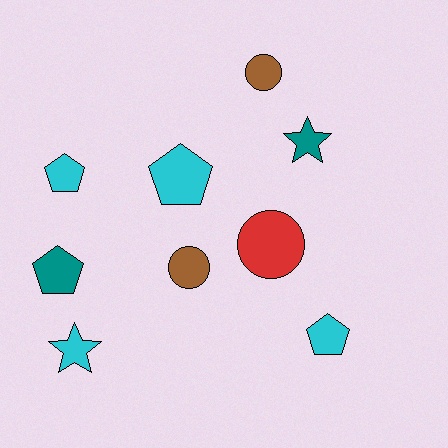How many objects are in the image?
There are 9 objects.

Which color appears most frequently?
Cyan, with 4 objects.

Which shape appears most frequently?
Pentagon, with 4 objects.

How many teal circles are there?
There are no teal circles.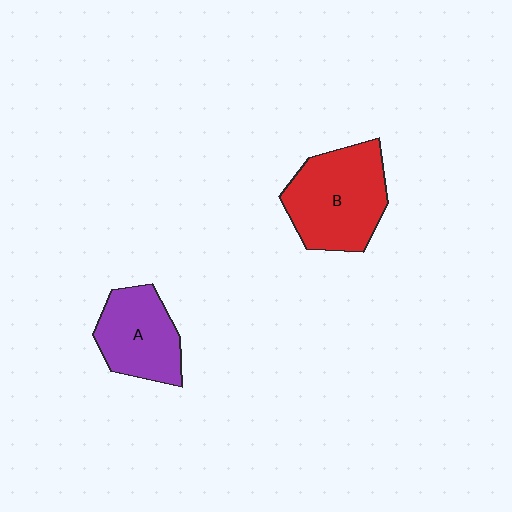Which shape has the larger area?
Shape B (red).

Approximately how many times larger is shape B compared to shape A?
Approximately 1.4 times.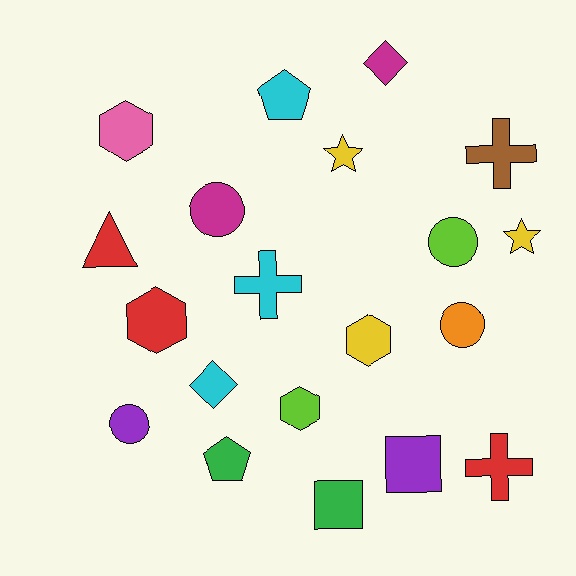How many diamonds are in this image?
There are 2 diamonds.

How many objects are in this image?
There are 20 objects.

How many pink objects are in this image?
There is 1 pink object.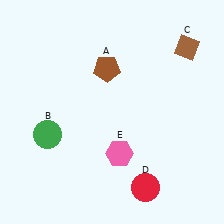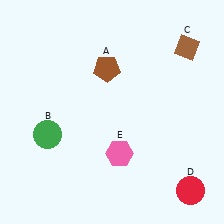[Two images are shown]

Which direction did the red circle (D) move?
The red circle (D) moved right.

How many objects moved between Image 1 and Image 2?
1 object moved between the two images.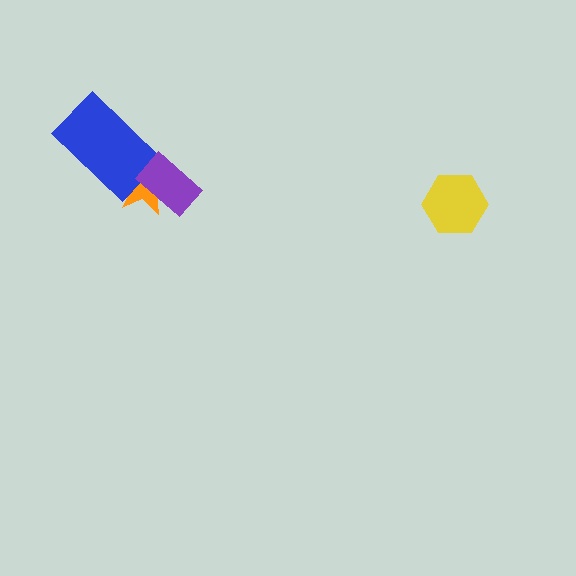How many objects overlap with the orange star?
2 objects overlap with the orange star.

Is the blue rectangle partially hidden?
No, no other shape covers it.